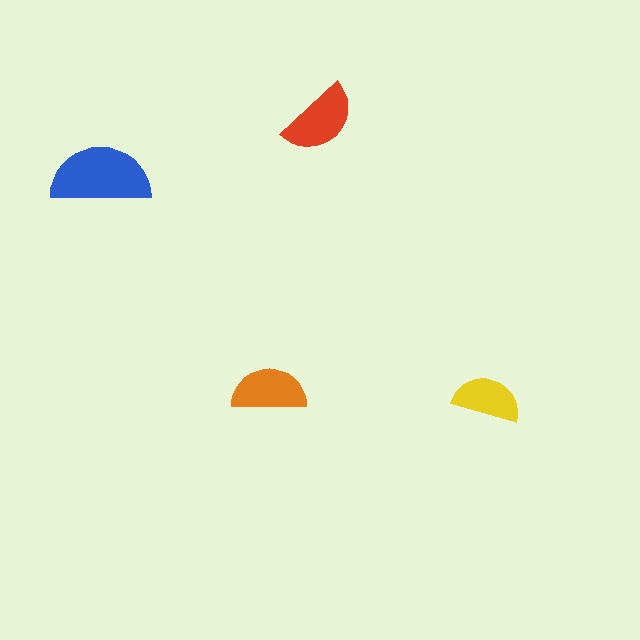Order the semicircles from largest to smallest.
the blue one, the red one, the orange one, the yellow one.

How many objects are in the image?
There are 4 objects in the image.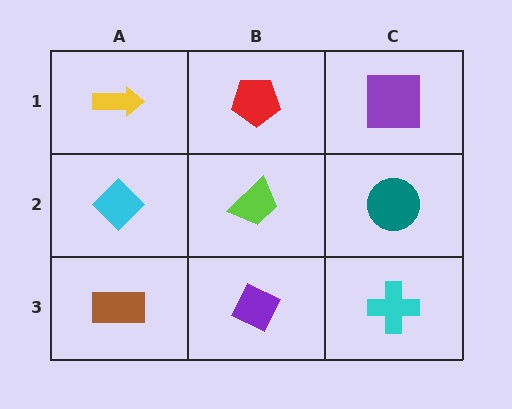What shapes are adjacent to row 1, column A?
A cyan diamond (row 2, column A), a red pentagon (row 1, column B).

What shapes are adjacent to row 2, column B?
A red pentagon (row 1, column B), a purple diamond (row 3, column B), a cyan diamond (row 2, column A), a teal circle (row 2, column C).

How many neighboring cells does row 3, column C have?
2.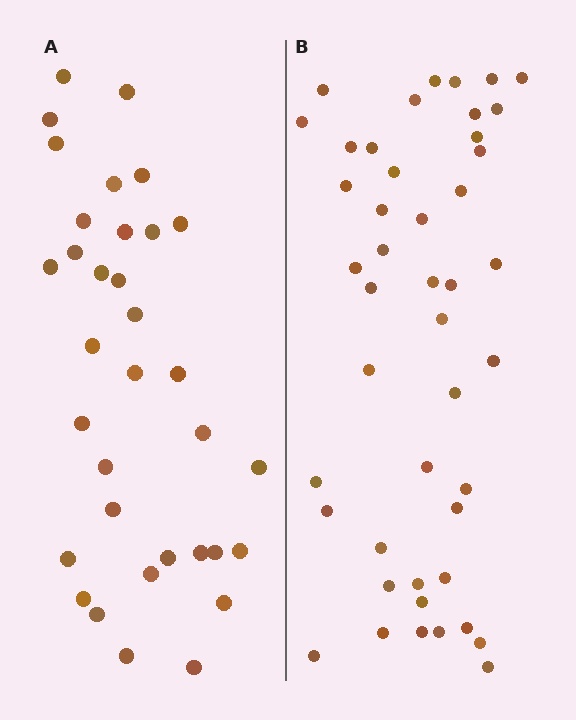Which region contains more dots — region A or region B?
Region B (the right region) has more dots.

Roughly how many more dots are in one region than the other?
Region B has roughly 12 or so more dots than region A.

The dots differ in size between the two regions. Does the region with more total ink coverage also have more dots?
No. Region A has more total ink coverage because its dots are larger, but region B actually contains more individual dots. Total area can be misleading — the number of items is what matters here.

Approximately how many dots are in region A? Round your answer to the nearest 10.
About 30 dots. (The exact count is 34, which rounds to 30.)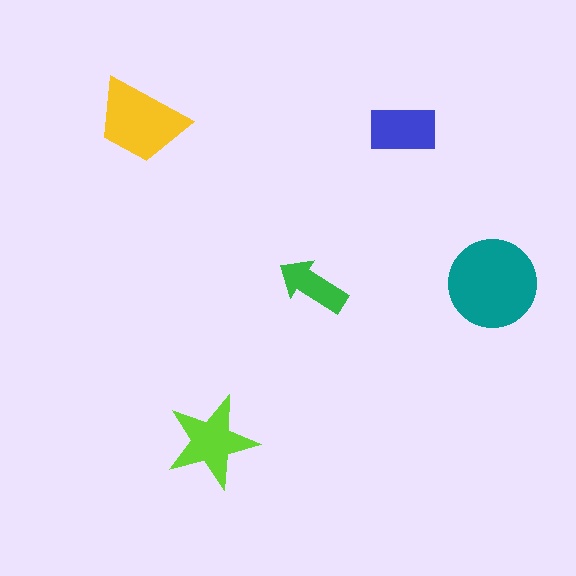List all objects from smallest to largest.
The green arrow, the blue rectangle, the lime star, the yellow trapezoid, the teal circle.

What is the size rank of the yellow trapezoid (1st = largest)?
2nd.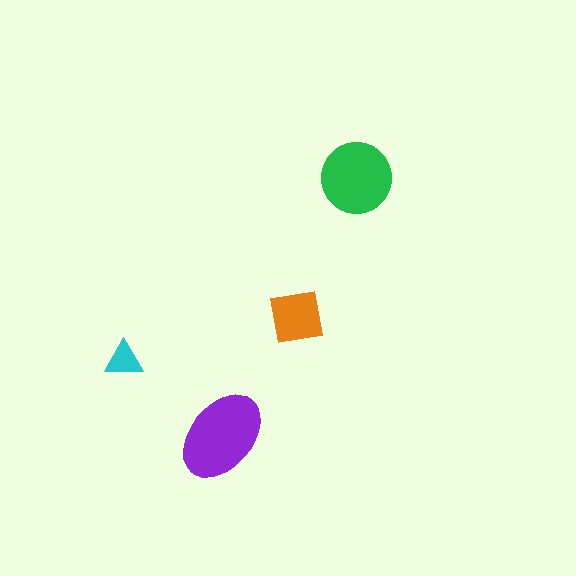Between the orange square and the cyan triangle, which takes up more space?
The orange square.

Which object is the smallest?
The cyan triangle.